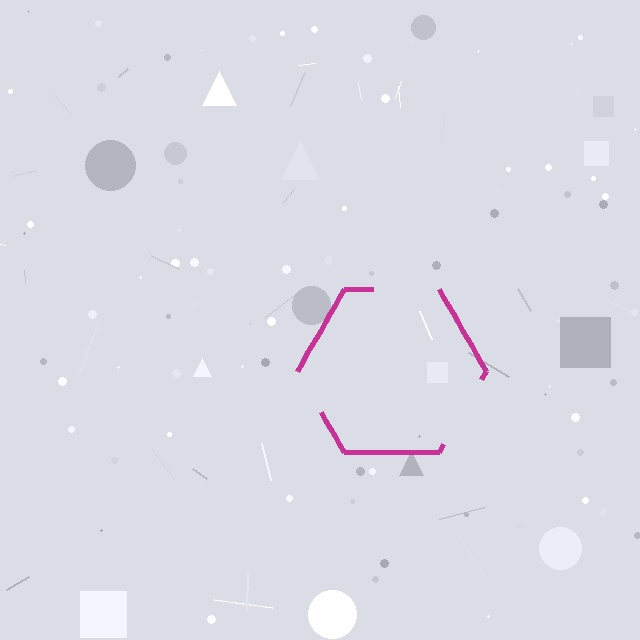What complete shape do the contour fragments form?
The contour fragments form a hexagon.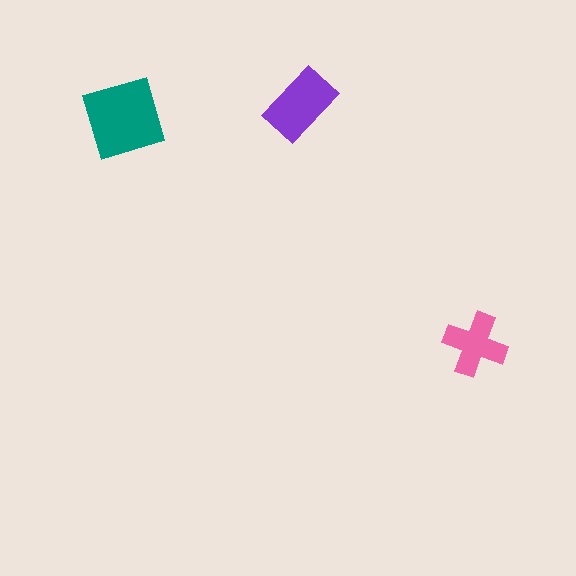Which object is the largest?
The teal diamond.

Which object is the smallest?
The pink cross.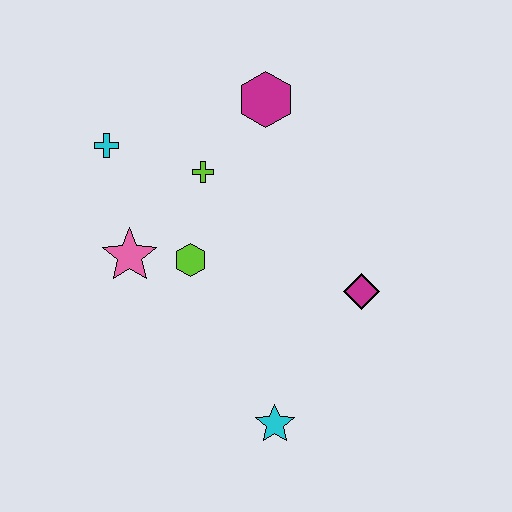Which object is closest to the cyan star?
The magenta diamond is closest to the cyan star.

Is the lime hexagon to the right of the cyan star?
No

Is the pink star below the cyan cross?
Yes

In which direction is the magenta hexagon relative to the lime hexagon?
The magenta hexagon is above the lime hexagon.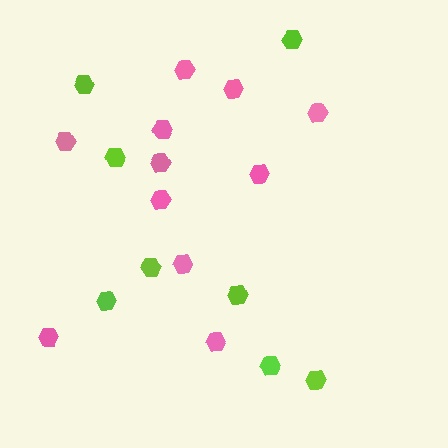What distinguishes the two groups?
There are 2 groups: one group of pink hexagons (11) and one group of lime hexagons (8).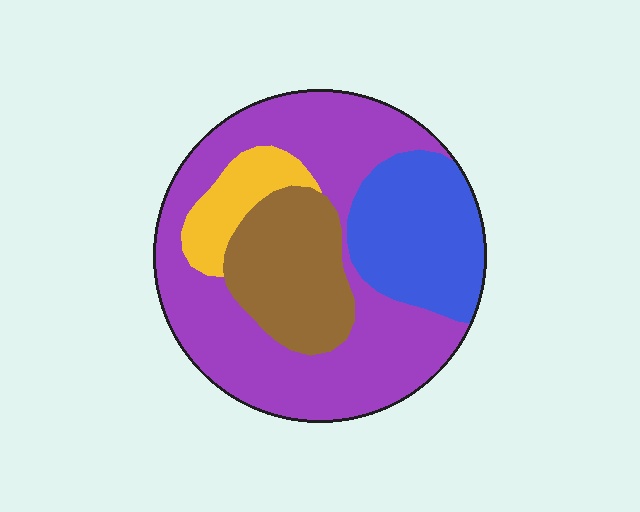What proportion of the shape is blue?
Blue takes up about one fifth (1/5) of the shape.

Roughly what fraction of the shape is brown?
Brown takes up between a sixth and a third of the shape.